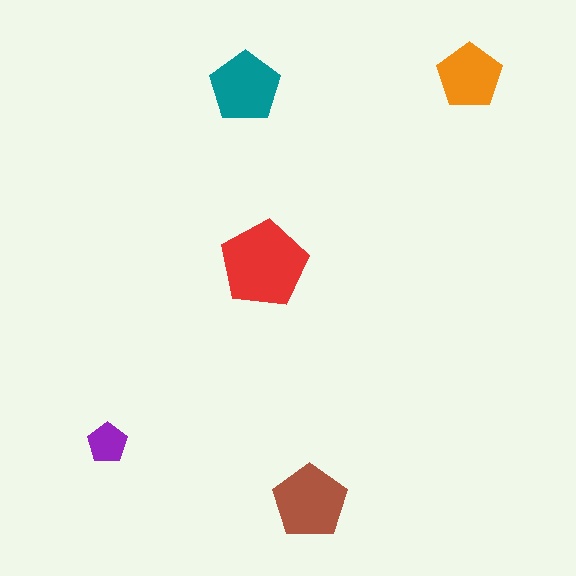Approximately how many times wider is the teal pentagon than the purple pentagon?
About 2 times wider.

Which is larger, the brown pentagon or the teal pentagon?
The brown one.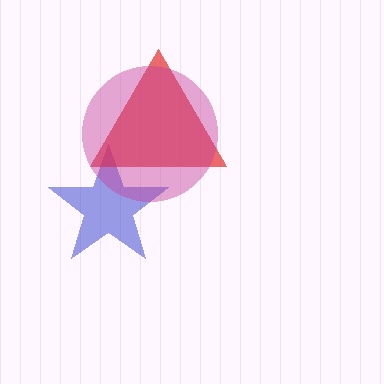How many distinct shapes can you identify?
There are 3 distinct shapes: a blue star, a red triangle, a magenta circle.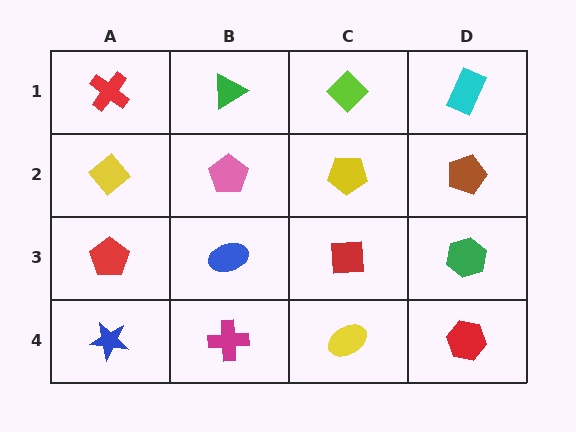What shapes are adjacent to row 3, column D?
A brown pentagon (row 2, column D), a red hexagon (row 4, column D), a red square (row 3, column C).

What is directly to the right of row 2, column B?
A yellow pentagon.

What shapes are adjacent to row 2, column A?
A red cross (row 1, column A), a red pentagon (row 3, column A), a pink pentagon (row 2, column B).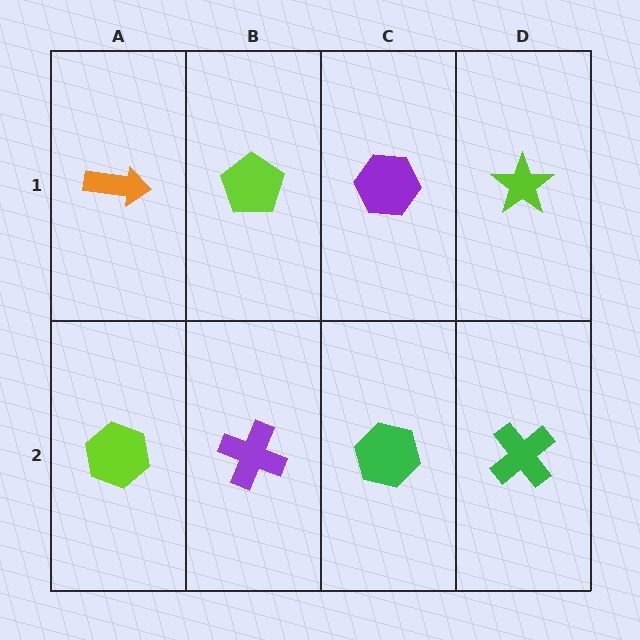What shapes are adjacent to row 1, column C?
A green hexagon (row 2, column C), a lime pentagon (row 1, column B), a lime star (row 1, column D).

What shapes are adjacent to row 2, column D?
A lime star (row 1, column D), a green hexagon (row 2, column C).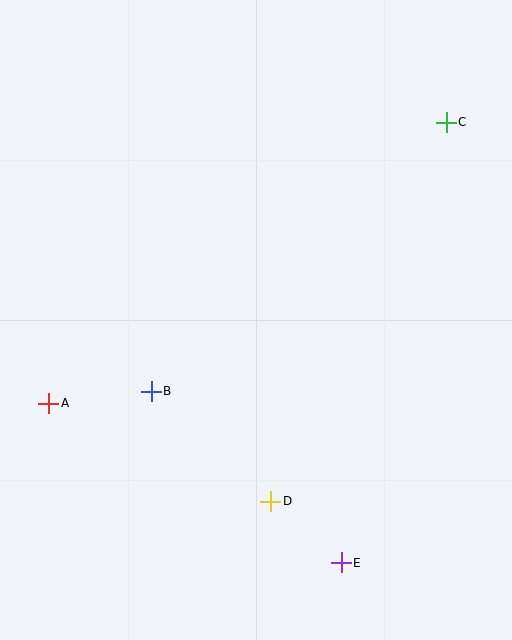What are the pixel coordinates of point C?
Point C is at (446, 122).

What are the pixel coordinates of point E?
Point E is at (341, 563).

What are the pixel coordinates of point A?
Point A is at (49, 403).